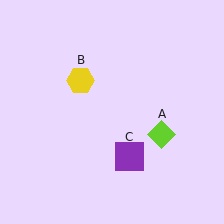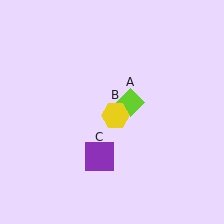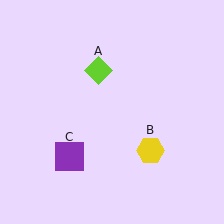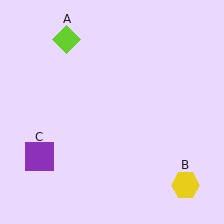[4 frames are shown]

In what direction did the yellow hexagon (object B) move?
The yellow hexagon (object B) moved down and to the right.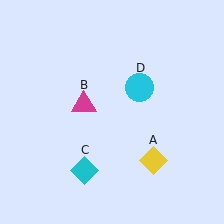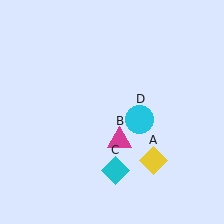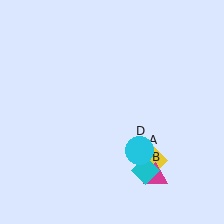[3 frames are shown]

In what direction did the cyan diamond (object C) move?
The cyan diamond (object C) moved right.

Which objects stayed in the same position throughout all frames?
Yellow diamond (object A) remained stationary.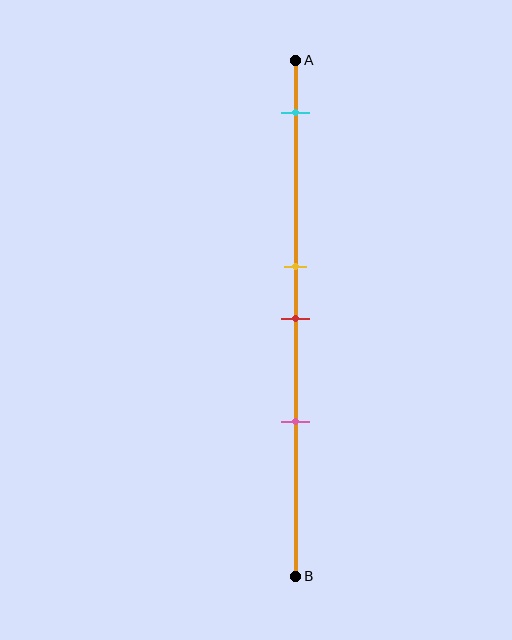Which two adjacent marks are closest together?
The yellow and red marks are the closest adjacent pair.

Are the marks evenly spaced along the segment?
No, the marks are not evenly spaced.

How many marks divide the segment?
There are 4 marks dividing the segment.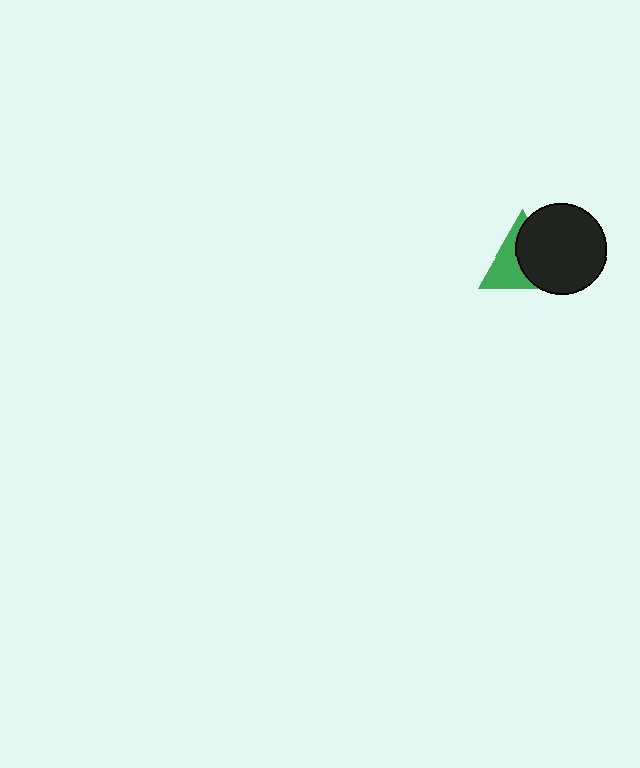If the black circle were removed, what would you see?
You would see the complete green triangle.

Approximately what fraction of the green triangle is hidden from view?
Roughly 54% of the green triangle is hidden behind the black circle.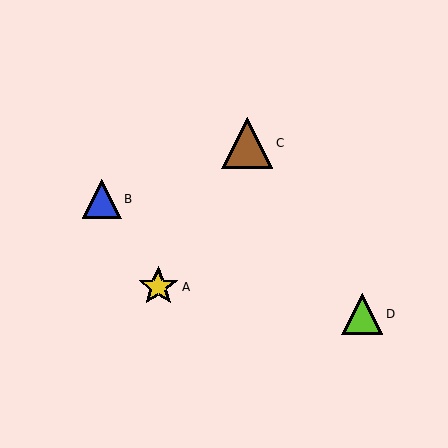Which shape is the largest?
The brown triangle (labeled C) is the largest.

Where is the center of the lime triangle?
The center of the lime triangle is at (362, 314).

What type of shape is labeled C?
Shape C is a brown triangle.